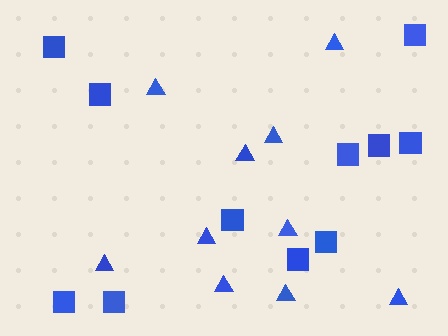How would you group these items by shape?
There are 2 groups: one group of triangles (10) and one group of squares (11).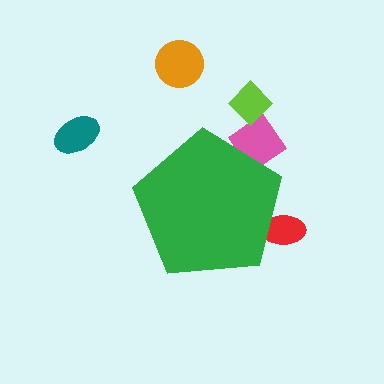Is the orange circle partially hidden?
No, the orange circle is fully visible.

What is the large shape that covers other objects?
A green pentagon.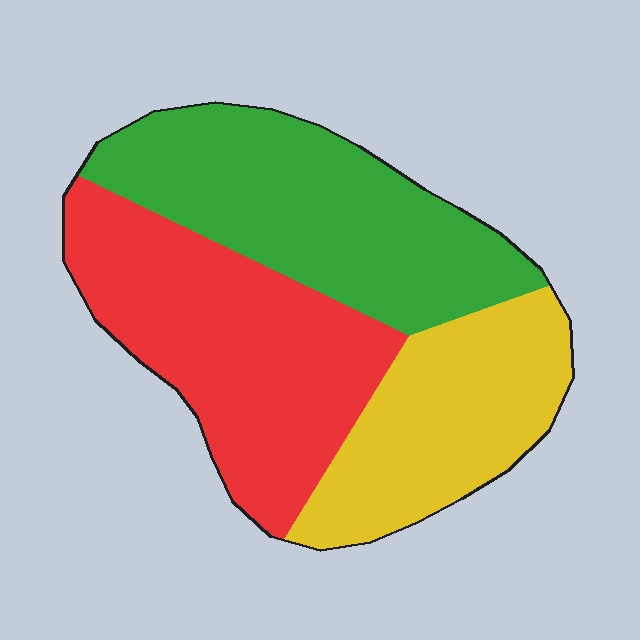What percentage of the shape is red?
Red takes up about three eighths (3/8) of the shape.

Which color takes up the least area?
Yellow, at roughly 25%.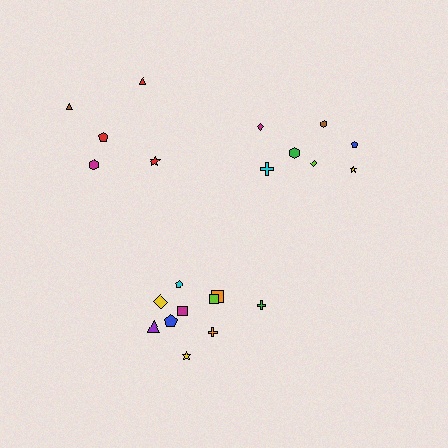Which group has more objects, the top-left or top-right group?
The top-right group.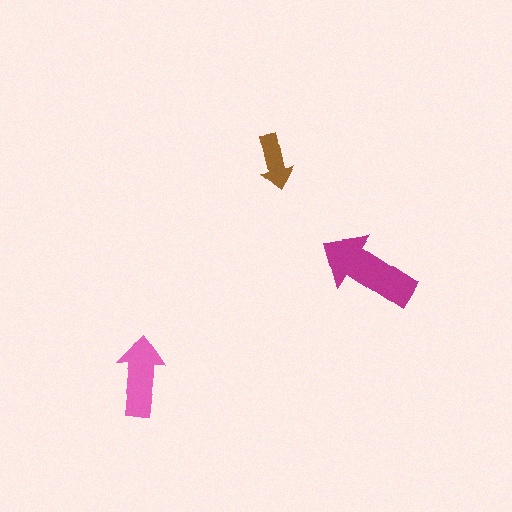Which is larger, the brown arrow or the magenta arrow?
The magenta one.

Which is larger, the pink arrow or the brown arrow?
The pink one.